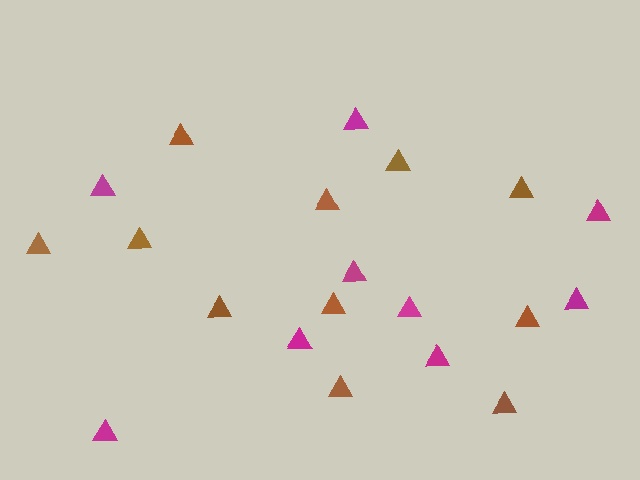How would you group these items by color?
There are 2 groups: one group of brown triangles (11) and one group of magenta triangles (9).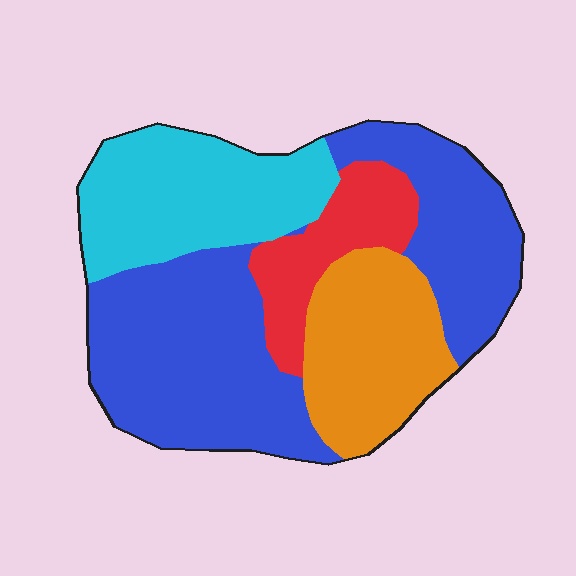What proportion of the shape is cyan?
Cyan covers about 25% of the shape.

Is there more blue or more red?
Blue.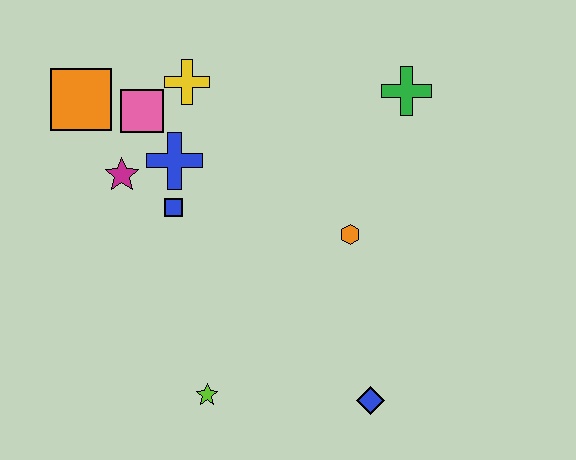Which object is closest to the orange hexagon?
The green cross is closest to the orange hexagon.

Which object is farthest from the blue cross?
The blue diamond is farthest from the blue cross.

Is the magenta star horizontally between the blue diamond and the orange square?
Yes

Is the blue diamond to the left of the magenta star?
No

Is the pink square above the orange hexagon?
Yes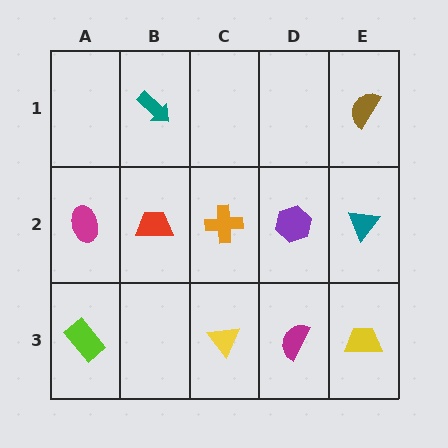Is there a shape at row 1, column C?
No, that cell is empty.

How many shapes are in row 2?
5 shapes.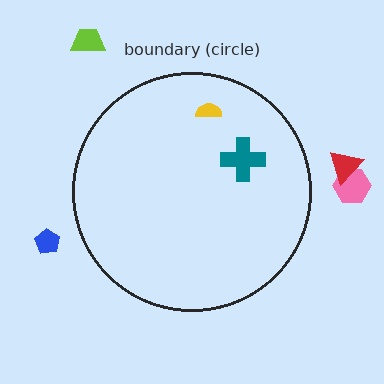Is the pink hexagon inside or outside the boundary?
Outside.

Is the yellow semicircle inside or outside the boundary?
Inside.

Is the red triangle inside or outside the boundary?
Outside.